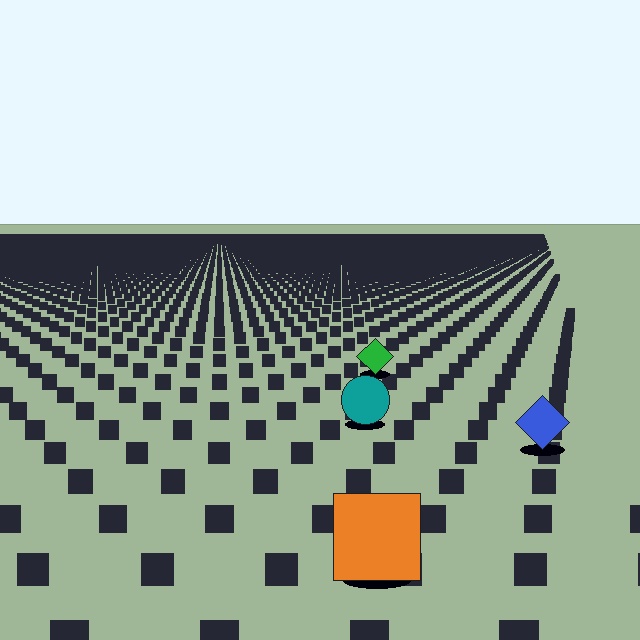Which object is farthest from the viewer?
The green diamond is farthest from the viewer. It appears smaller and the ground texture around it is denser.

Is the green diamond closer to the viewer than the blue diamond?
No. The blue diamond is closer — you can tell from the texture gradient: the ground texture is coarser near it.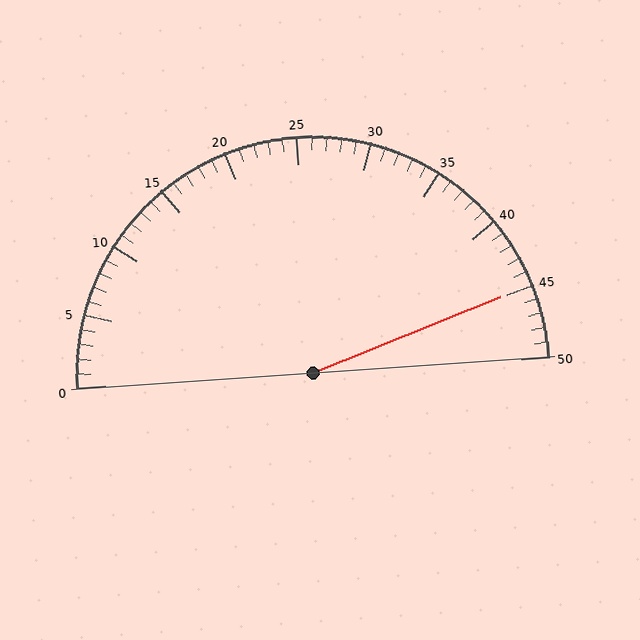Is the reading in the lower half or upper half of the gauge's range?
The reading is in the upper half of the range (0 to 50).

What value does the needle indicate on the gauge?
The needle indicates approximately 45.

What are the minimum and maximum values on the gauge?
The gauge ranges from 0 to 50.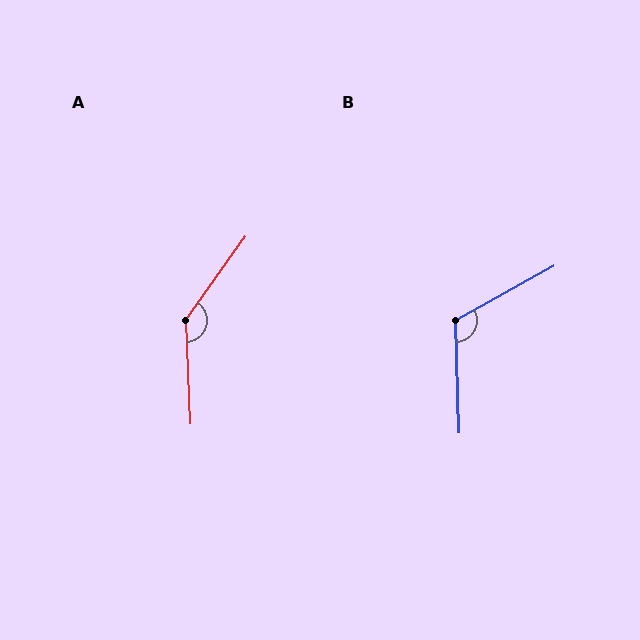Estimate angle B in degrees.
Approximately 117 degrees.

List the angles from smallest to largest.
B (117°), A (142°).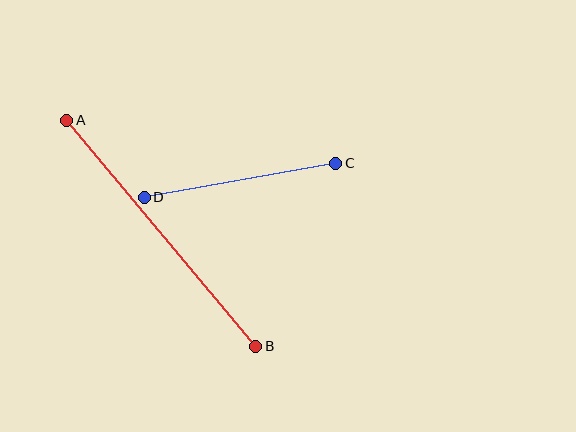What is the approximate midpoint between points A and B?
The midpoint is at approximately (161, 233) pixels.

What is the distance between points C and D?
The distance is approximately 195 pixels.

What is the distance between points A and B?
The distance is approximately 295 pixels.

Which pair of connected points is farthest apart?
Points A and B are farthest apart.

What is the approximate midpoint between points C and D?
The midpoint is at approximately (240, 180) pixels.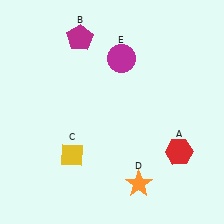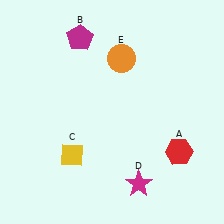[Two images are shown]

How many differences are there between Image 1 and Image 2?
There are 2 differences between the two images.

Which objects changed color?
D changed from orange to magenta. E changed from magenta to orange.